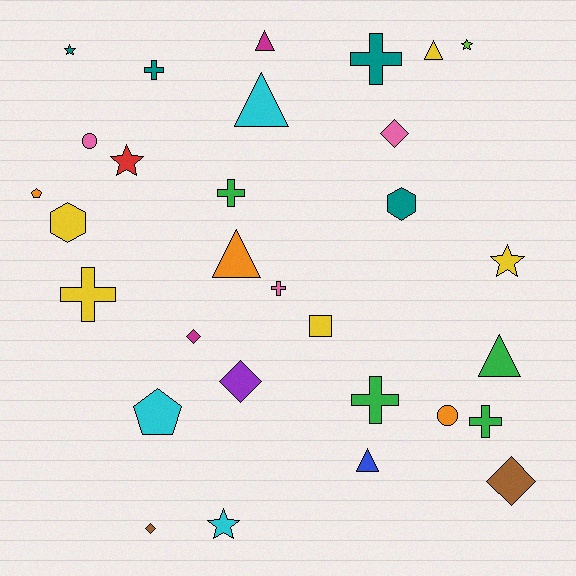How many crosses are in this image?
There are 7 crosses.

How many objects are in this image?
There are 30 objects.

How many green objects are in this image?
There are 4 green objects.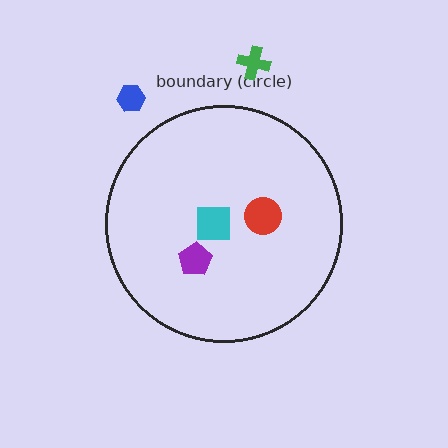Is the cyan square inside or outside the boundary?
Inside.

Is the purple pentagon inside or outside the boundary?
Inside.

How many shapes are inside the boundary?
3 inside, 2 outside.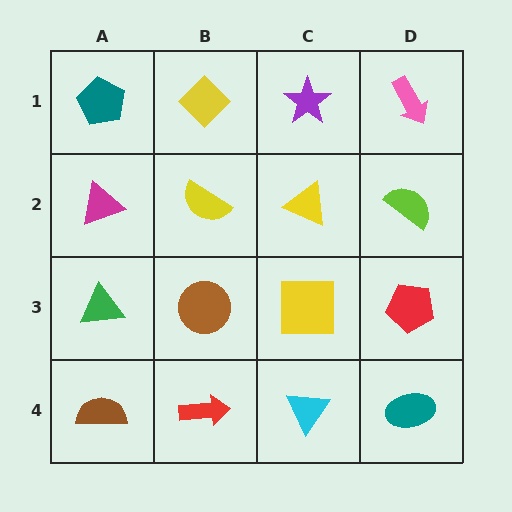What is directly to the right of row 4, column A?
A red arrow.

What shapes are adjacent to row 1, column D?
A lime semicircle (row 2, column D), a purple star (row 1, column C).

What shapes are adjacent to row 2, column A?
A teal pentagon (row 1, column A), a green triangle (row 3, column A), a yellow semicircle (row 2, column B).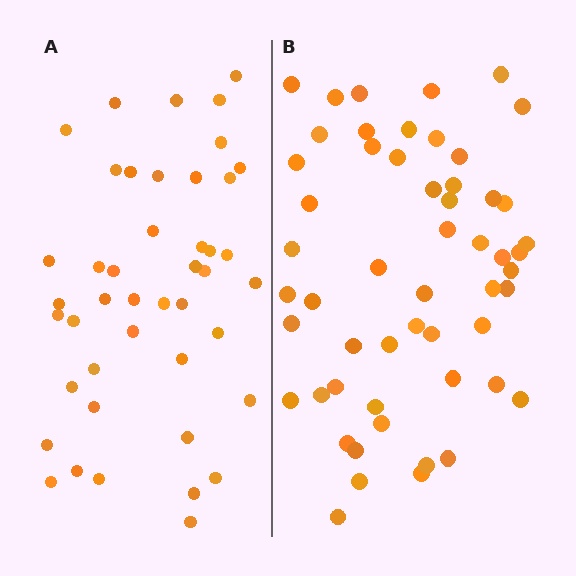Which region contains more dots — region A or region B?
Region B (the right region) has more dots.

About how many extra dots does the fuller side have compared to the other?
Region B has roughly 10 or so more dots than region A.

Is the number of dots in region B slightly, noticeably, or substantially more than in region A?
Region B has only slightly more — the two regions are fairly close. The ratio is roughly 1.2 to 1.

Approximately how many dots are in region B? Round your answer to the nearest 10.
About 50 dots. (The exact count is 54, which rounds to 50.)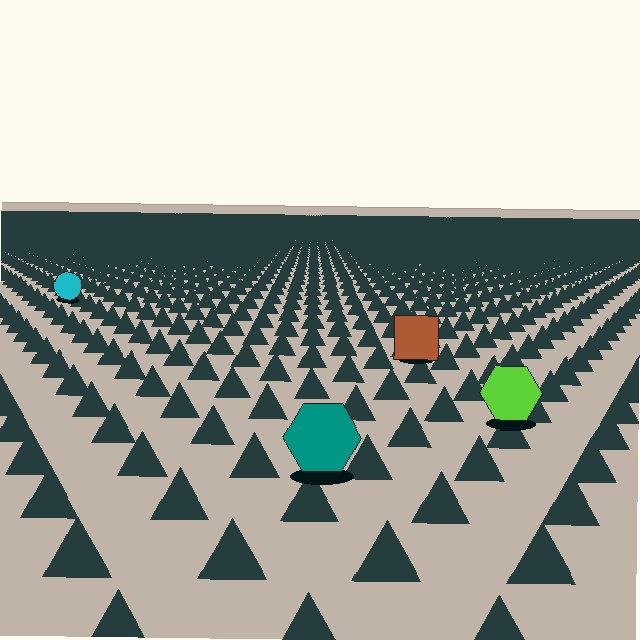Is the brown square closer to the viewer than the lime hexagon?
No. The lime hexagon is closer — you can tell from the texture gradient: the ground texture is coarser near it.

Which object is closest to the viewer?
The teal hexagon is closest. The texture marks near it are larger and more spread out.